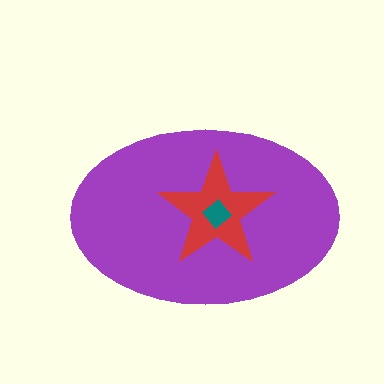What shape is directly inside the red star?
The teal diamond.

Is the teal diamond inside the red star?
Yes.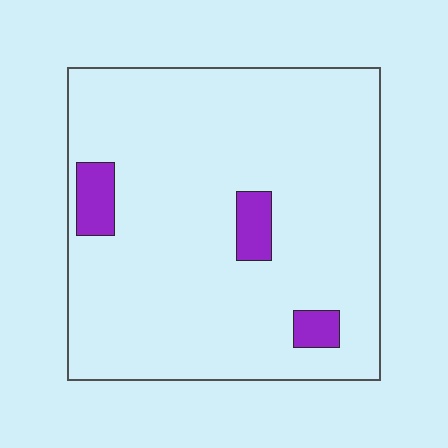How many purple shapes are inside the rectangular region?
3.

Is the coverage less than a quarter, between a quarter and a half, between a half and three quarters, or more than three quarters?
Less than a quarter.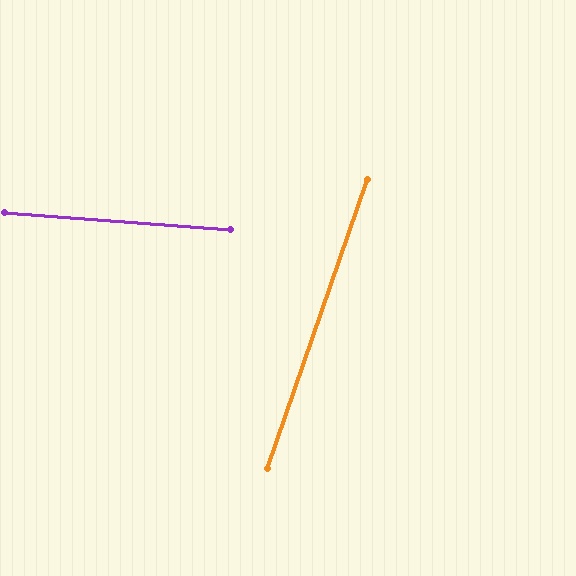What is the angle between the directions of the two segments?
Approximately 75 degrees.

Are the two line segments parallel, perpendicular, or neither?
Neither parallel nor perpendicular — they differ by about 75°.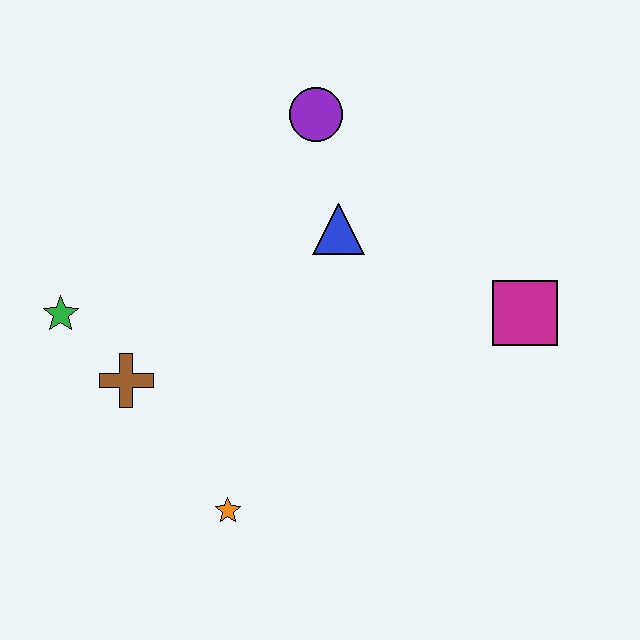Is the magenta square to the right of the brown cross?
Yes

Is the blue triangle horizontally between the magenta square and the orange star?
Yes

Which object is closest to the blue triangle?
The purple circle is closest to the blue triangle.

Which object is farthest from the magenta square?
The green star is farthest from the magenta square.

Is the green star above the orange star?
Yes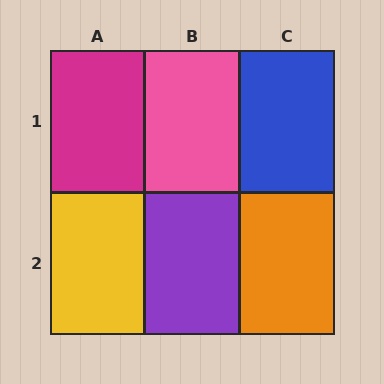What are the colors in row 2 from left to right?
Yellow, purple, orange.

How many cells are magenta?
1 cell is magenta.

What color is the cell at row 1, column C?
Blue.